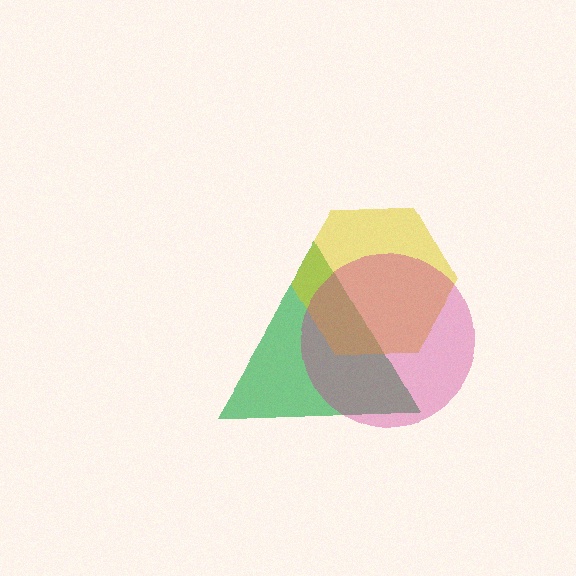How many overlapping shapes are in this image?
There are 3 overlapping shapes in the image.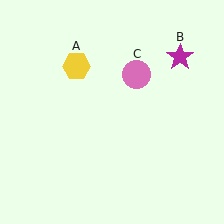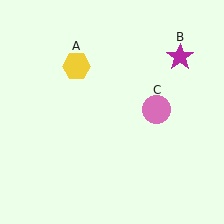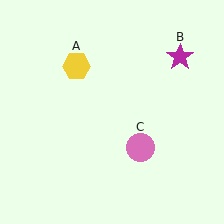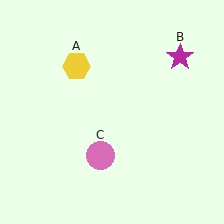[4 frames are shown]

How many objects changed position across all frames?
1 object changed position: pink circle (object C).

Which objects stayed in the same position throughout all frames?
Yellow hexagon (object A) and magenta star (object B) remained stationary.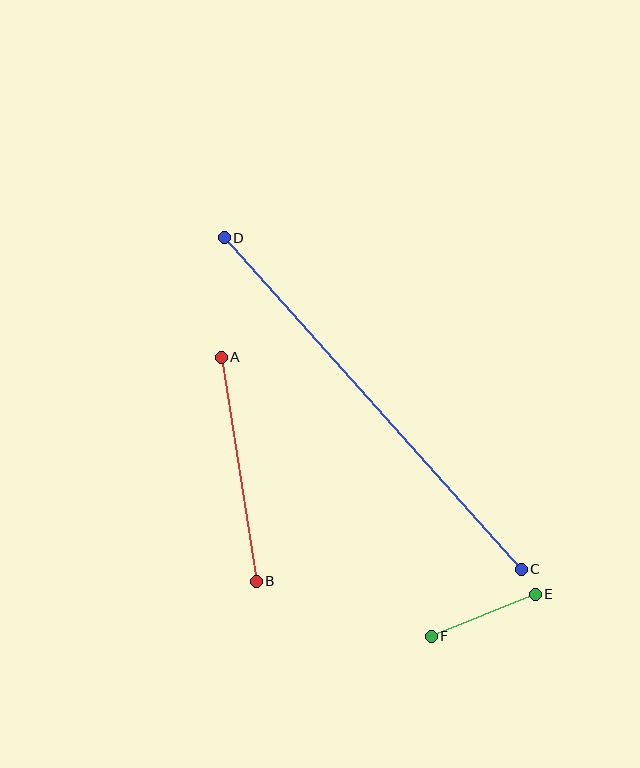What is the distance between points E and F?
The distance is approximately 112 pixels.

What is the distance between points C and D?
The distance is approximately 445 pixels.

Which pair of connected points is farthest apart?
Points C and D are farthest apart.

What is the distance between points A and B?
The distance is approximately 227 pixels.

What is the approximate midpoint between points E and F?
The midpoint is at approximately (483, 615) pixels.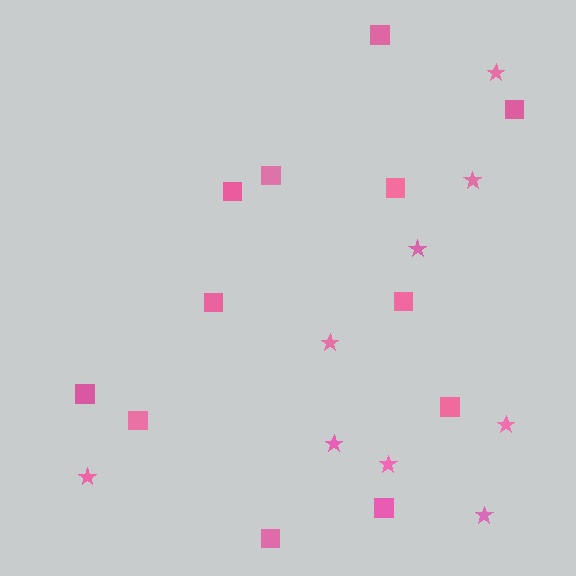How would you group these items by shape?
There are 2 groups: one group of squares (12) and one group of stars (9).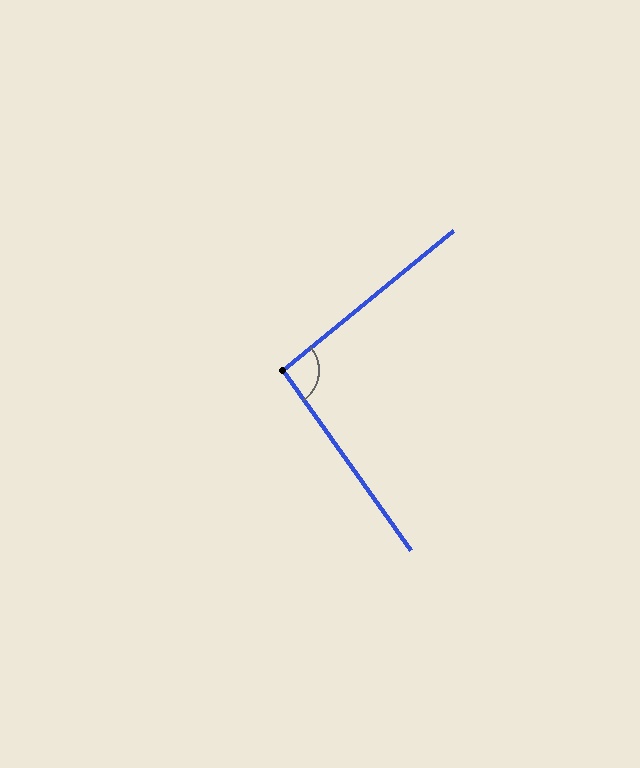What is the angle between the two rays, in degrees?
Approximately 94 degrees.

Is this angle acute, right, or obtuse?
It is approximately a right angle.